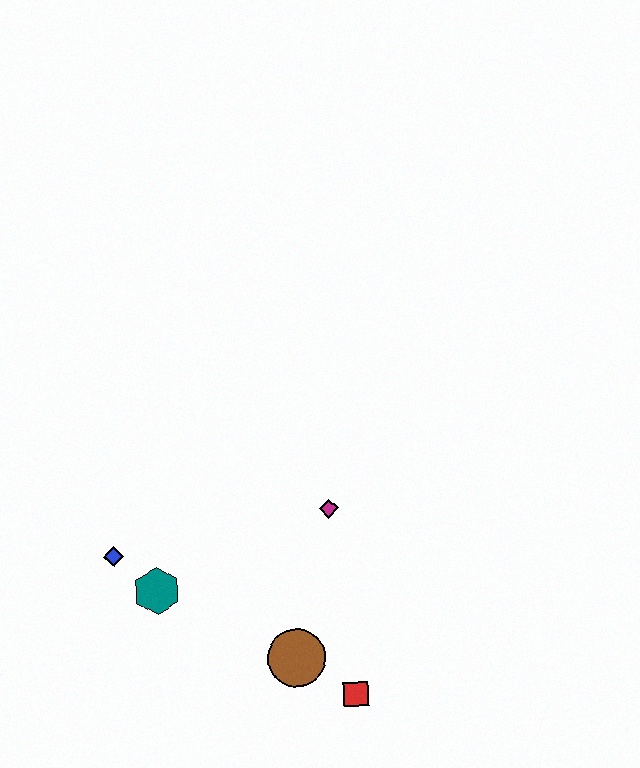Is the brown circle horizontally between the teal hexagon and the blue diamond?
No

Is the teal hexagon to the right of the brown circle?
No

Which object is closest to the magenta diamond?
The brown circle is closest to the magenta diamond.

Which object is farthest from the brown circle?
The blue diamond is farthest from the brown circle.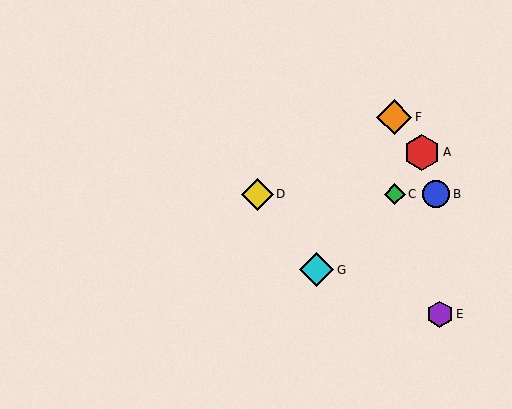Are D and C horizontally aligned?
Yes, both are at y≈194.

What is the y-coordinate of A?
Object A is at y≈152.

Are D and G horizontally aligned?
No, D is at y≈194 and G is at y≈270.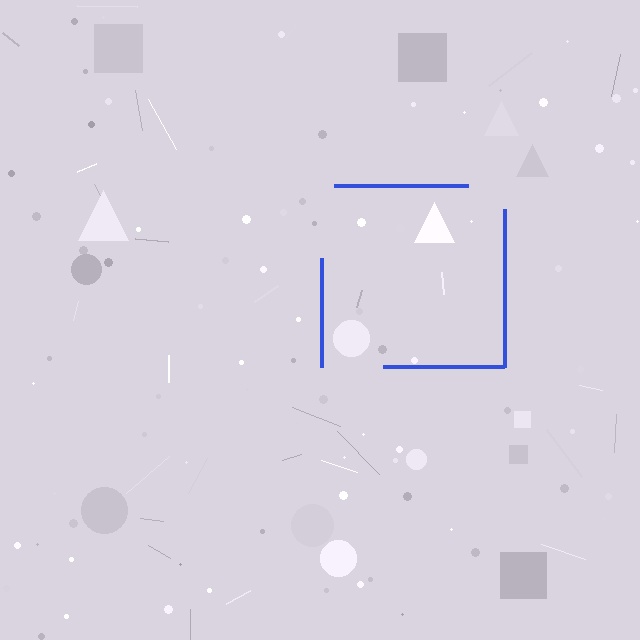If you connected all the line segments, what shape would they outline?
They would outline a square.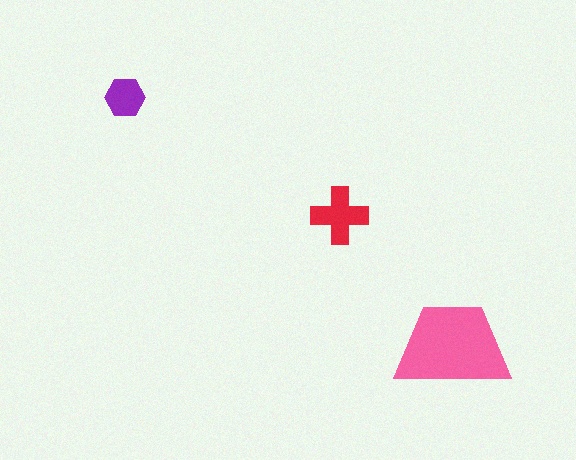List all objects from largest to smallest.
The pink trapezoid, the red cross, the purple hexagon.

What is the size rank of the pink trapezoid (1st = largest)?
1st.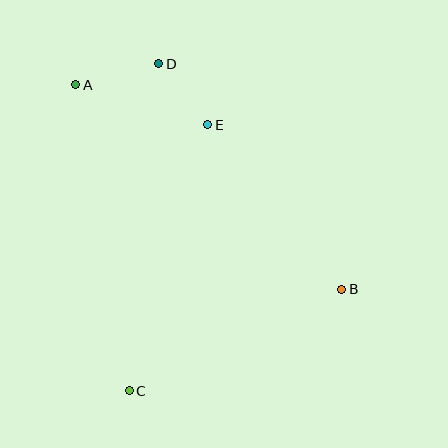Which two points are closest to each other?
Points D and E are closest to each other.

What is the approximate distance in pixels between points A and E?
The distance between A and E is approximately 138 pixels.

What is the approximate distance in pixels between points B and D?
The distance between B and D is approximately 290 pixels.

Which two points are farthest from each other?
Points A and B are farthest from each other.